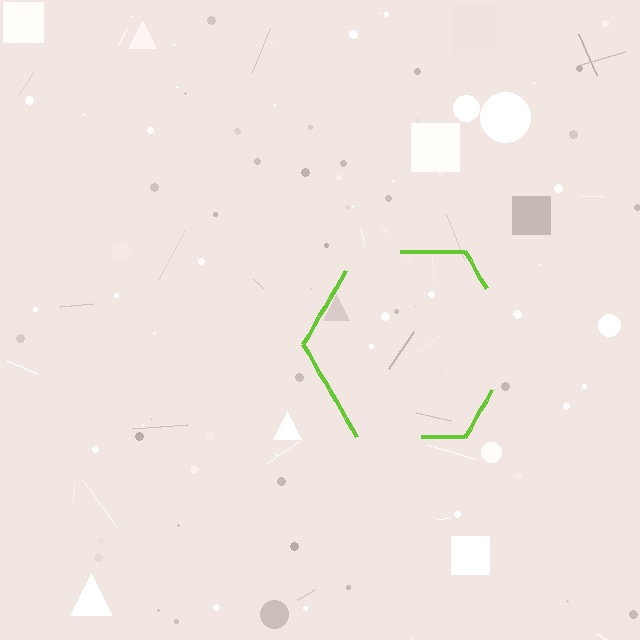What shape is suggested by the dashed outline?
The dashed outline suggests a hexagon.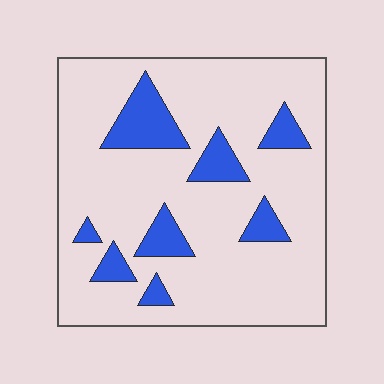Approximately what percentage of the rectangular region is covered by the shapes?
Approximately 15%.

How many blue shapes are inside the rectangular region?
8.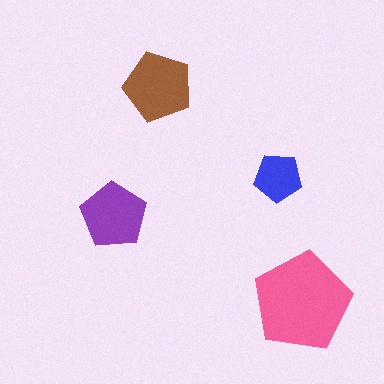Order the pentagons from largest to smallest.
the pink one, the brown one, the purple one, the blue one.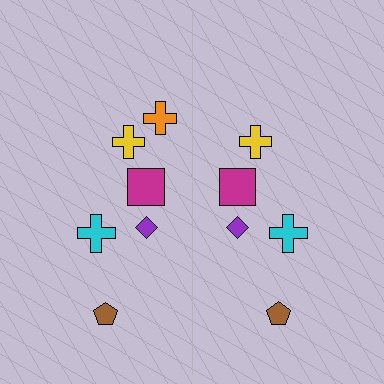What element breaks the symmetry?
A orange cross is missing from the right side.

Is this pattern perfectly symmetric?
No, the pattern is not perfectly symmetric. A orange cross is missing from the right side.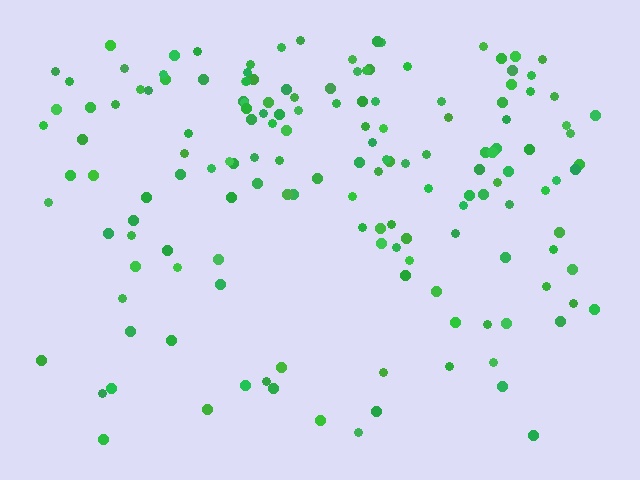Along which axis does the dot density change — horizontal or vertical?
Vertical.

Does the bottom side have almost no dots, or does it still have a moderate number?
Still a moderate number, just noticeably fewer than the top.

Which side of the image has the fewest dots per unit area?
The bottom.